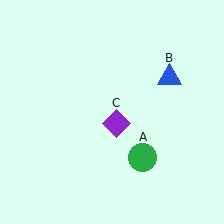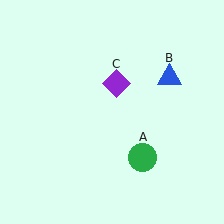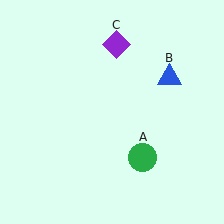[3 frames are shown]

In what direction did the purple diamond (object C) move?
The purple diamond (object C) moved up.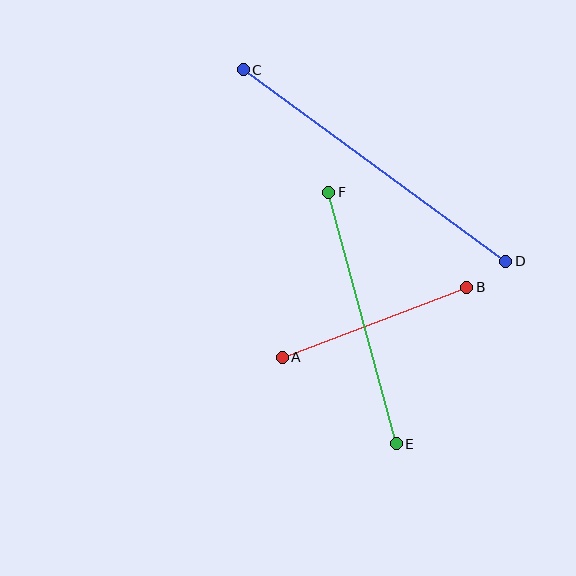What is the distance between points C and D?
The distance is approximately 325 pixels.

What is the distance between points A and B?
The distance is approximately 197 pixels.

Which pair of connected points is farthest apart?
Points C and D are farthest apart.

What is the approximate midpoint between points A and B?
The midpoint is at approximately (375, 322) pixels.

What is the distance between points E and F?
The distance is approximately 260 pixels.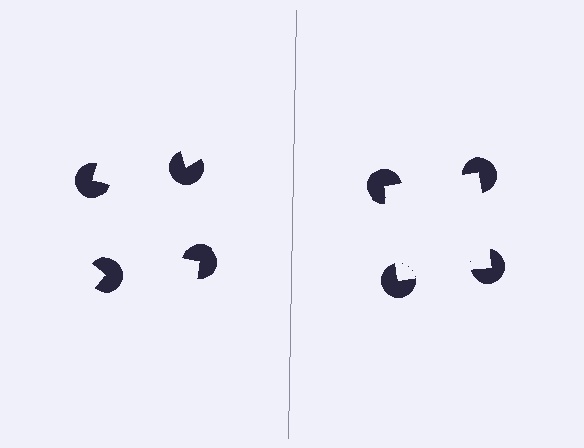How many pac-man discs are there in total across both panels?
8 — 4 on each side.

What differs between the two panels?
The pac-man discs are positioned identically on both sides; only the wedge orientations differ. On the right they align to a square; on the left they are misaligned.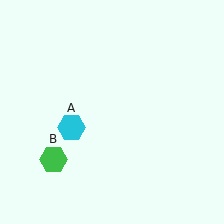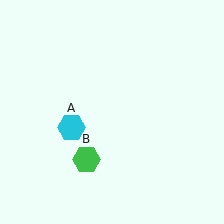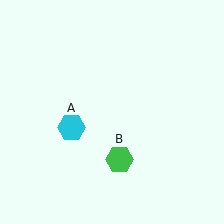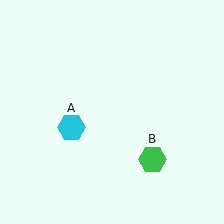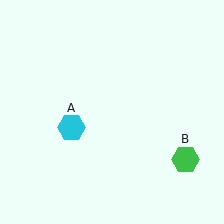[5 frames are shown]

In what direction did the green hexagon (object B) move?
The green hexagon (object B) moved right.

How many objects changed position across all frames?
1 object changed position: green hexagon (object B).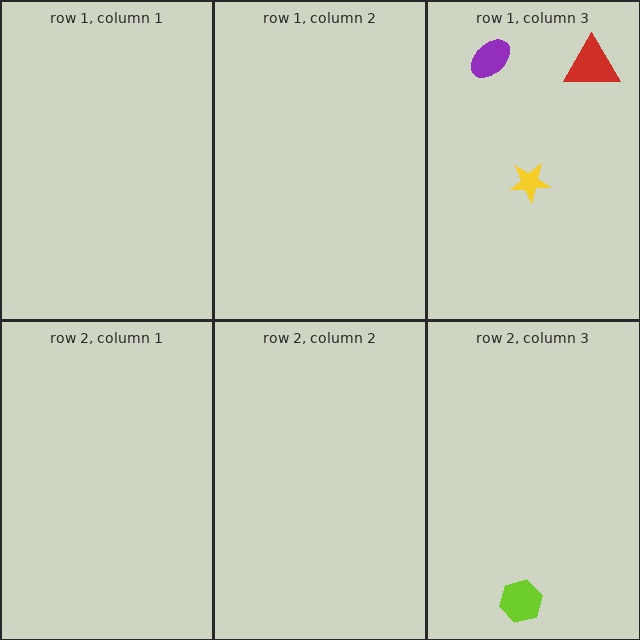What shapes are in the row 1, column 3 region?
The yellow star, the red triangle, the purple ellipse.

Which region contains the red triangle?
The row 1, column 3 region.